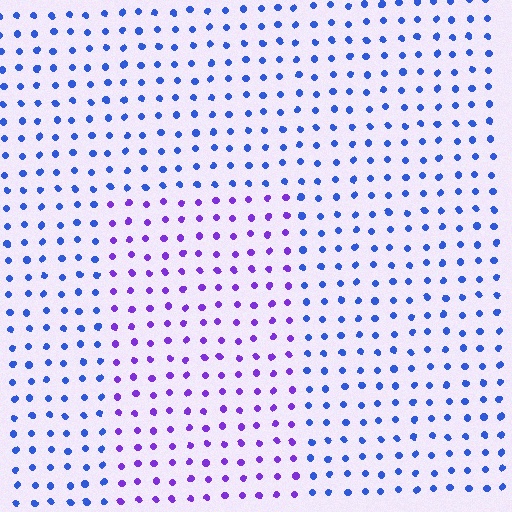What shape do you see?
I see a rectangle.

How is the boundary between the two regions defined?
The boundary is defined purely by a slight shift in hue (about 43 degrees). Spacing, size, and orientation are identical on both sides.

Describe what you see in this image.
The image is filled with small blue elements in a uniform arrangement. A rectangle-shaped region is visible where the elements are tinted to a slightly different hue, forming a subtle color boundary.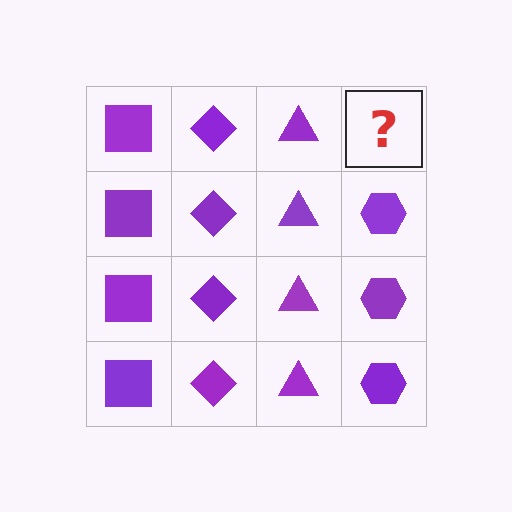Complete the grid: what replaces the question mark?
The question mark should be replaced with a purple hexagon.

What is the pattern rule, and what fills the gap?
The rule is that each column has a consistent shape. The gap should be filled with a purple hexagon.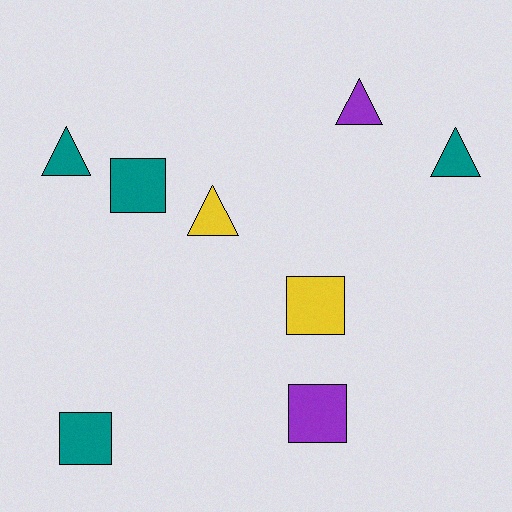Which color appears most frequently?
Teal, with 4 objects.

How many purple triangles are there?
There is 1 purple triangle.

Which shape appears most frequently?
Square, with 4 objects.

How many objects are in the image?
There are 8 objects.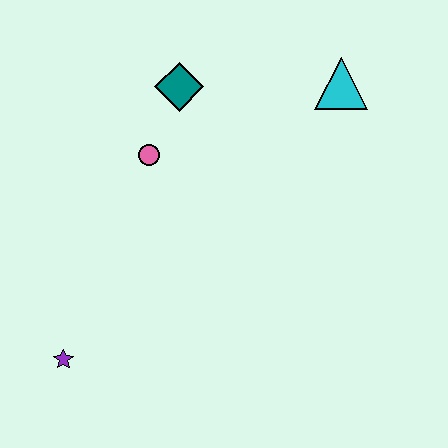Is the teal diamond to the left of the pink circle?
No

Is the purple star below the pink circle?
Yes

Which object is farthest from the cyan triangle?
The purple star is farthest from the cyan triangle.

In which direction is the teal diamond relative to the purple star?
The teal diamond is above the purple star.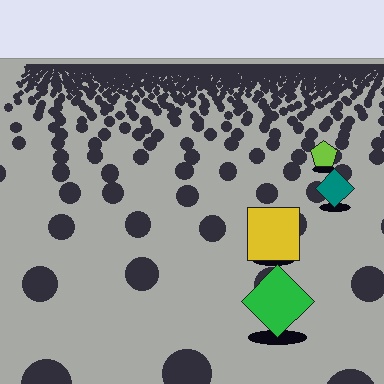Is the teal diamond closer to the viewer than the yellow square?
No. The yellow square is closer — you can tell from the texture gradient: the ground texture is coarser near it.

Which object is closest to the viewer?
The green diamond is closest. The texture marks near it are larger and more spread out.